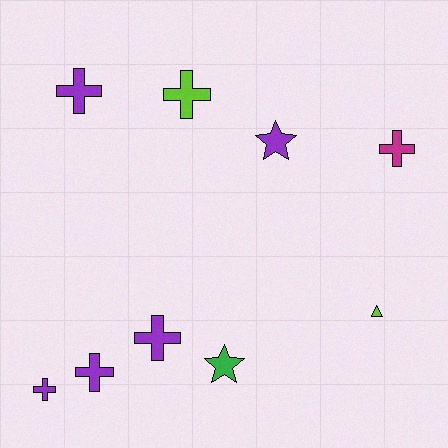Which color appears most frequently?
Purple, with 5 objects.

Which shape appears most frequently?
Cross, with 6 objects.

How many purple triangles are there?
There are no purple triangles.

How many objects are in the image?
There are 9 objects.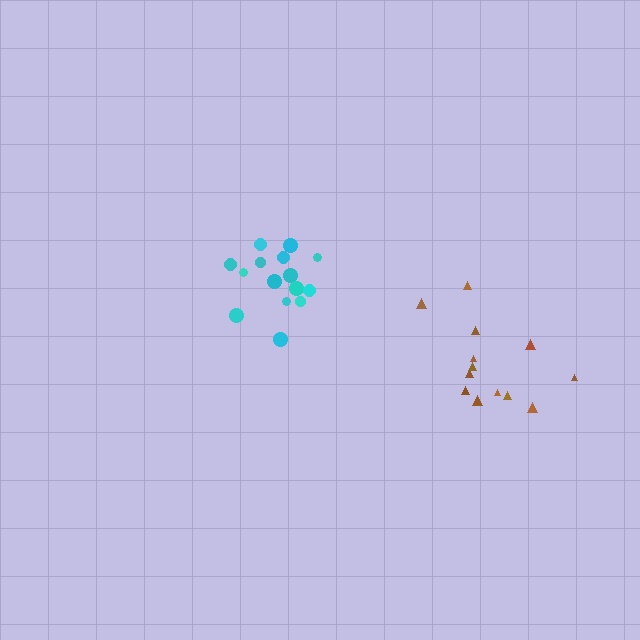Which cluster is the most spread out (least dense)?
Brown.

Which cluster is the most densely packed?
Cyan.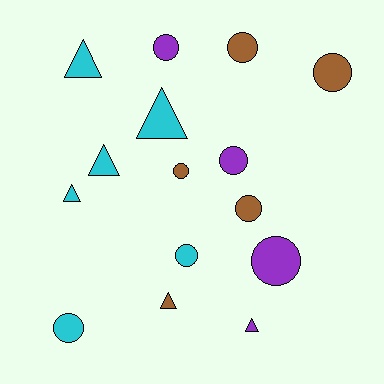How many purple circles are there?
There are 3 purple circles.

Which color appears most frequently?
Cyan, with 6 objects.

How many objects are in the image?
There are 15 objects.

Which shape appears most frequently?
Circle, with 9 objects.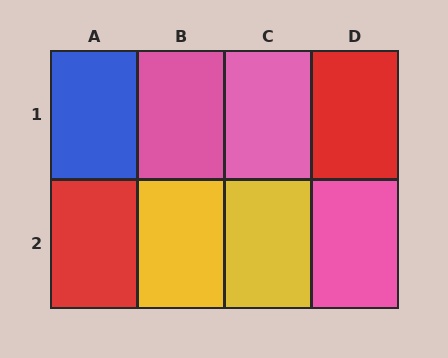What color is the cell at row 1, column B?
Pink.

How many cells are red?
2 cells are red.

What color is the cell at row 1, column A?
Blue.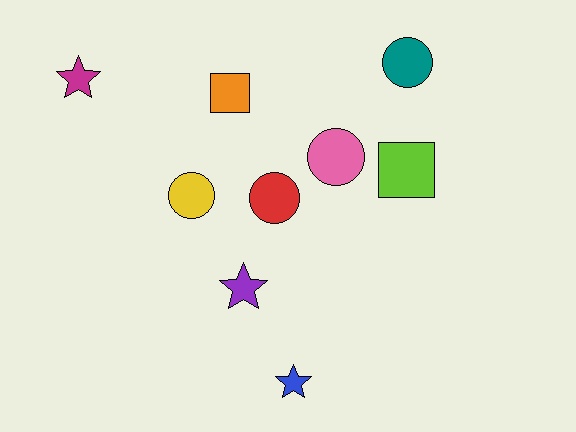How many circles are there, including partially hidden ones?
There are 4 circles.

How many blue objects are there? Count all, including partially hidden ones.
There is 1 blue object.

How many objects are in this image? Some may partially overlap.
There are 9 objects.